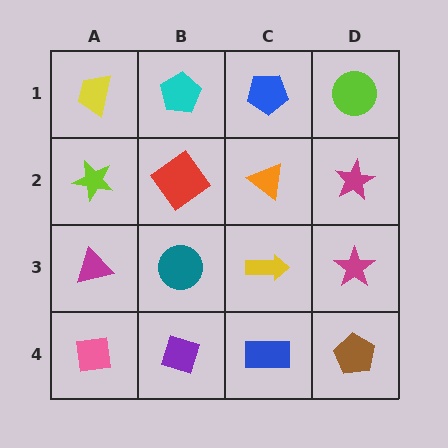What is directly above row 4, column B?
A teal circle.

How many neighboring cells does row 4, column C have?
3.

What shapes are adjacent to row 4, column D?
A magenta star (row 3, column D), a blue rectangle (row 4, column C).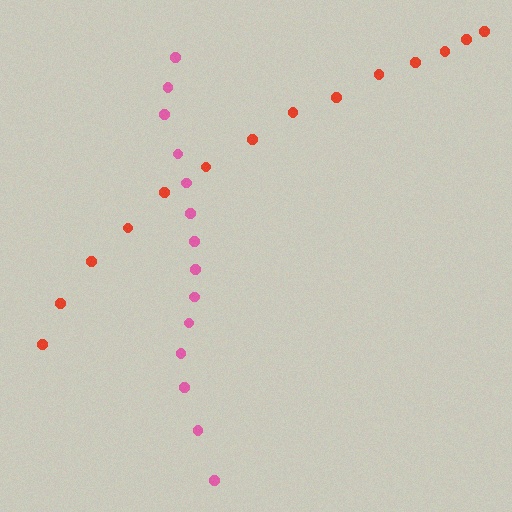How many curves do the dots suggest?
There are 2 distinct paths.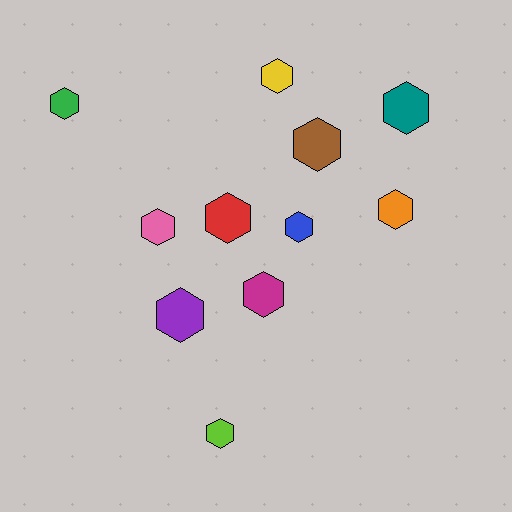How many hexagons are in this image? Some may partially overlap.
There are 11 hexagons.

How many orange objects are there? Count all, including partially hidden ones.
There is 1 orange object.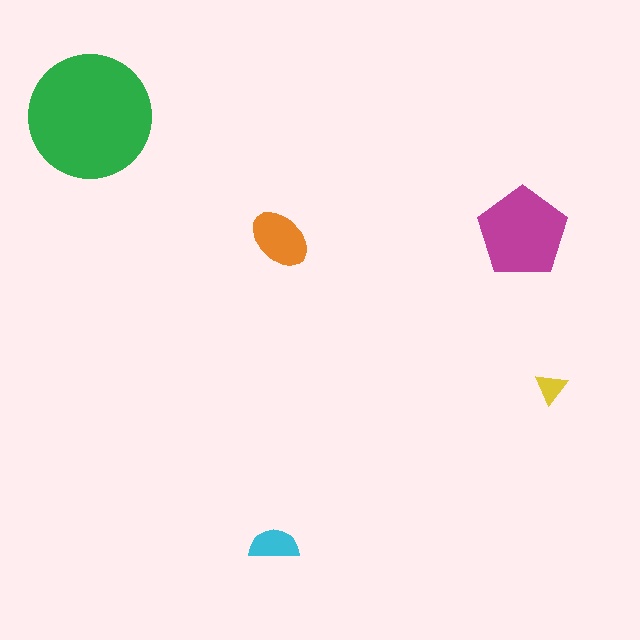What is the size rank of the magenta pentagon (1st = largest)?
2nd.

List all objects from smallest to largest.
The yellow triangle, the cyan semicircle, the orange ellipse, the magenta pentagon, the green circle.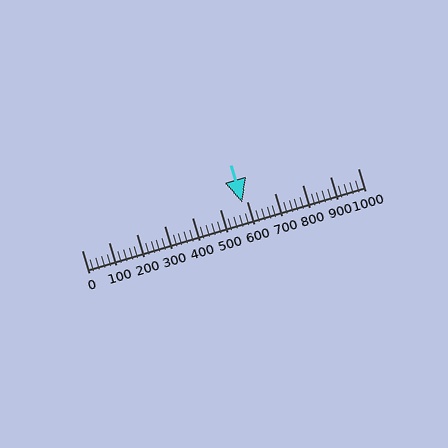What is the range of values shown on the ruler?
The ruler shows values from 0 to 1000.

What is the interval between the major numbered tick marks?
The major tick marks are spaced 100 units apart.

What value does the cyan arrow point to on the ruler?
The cyan arrow points to approximately 580.